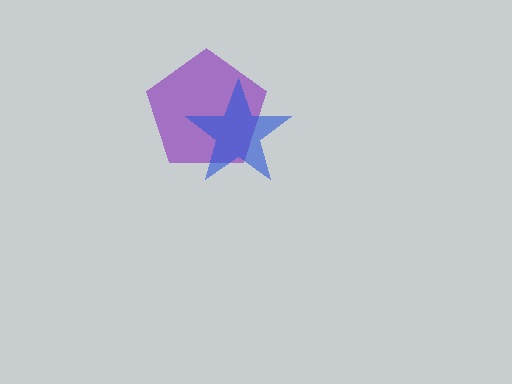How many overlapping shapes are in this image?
There are 2 overlapping shapes in the image.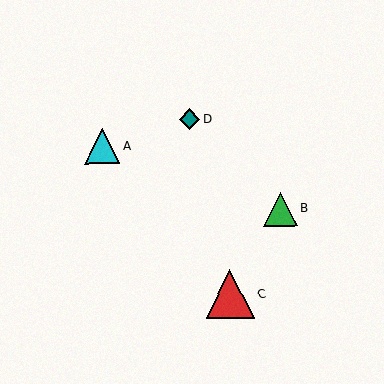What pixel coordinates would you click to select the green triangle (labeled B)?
Click at (280, 209) to select the green triangle B.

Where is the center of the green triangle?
The center of the green triangle is at (280, 209).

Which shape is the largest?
The red triangle (labeled C) is the largest.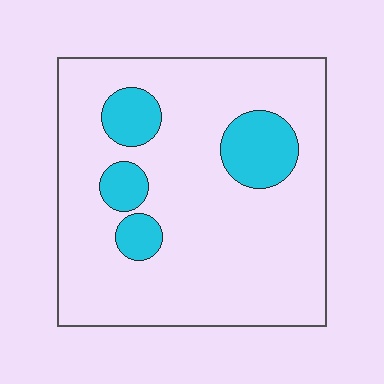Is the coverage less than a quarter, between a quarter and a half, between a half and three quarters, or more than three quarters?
Less than a quarter.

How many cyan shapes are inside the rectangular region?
4.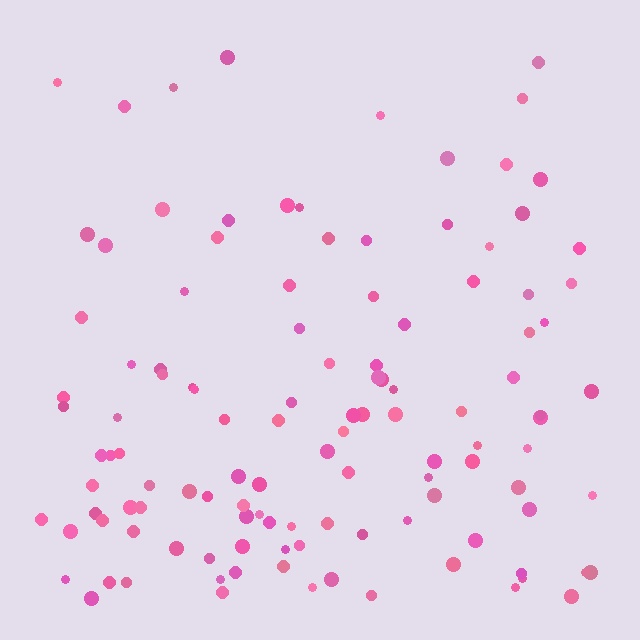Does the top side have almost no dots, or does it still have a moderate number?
Still a moderate number, just noticeably fewer than the bottom.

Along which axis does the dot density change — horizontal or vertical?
Vertical.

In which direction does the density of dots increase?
From top to bottom, with the bottom side densest.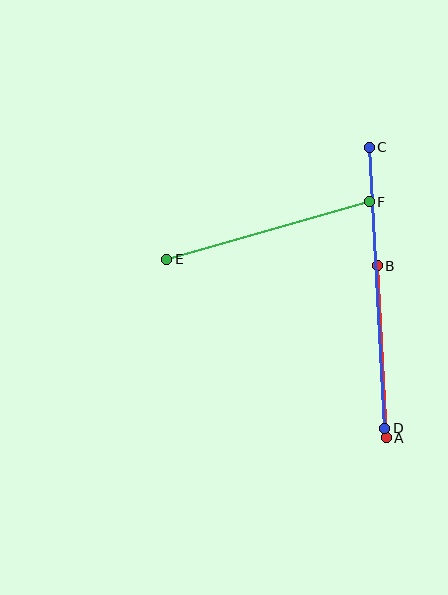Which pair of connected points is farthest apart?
Points C and D are farthest apart.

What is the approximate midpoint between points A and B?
The midpoint is at approximately (382, 352) pixels.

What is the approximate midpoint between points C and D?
The midpoint is at approximately (377, 288) pixels.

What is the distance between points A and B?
The distance is approximately 172 pixels.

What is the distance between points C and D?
The distance is approximately 281 pixels.